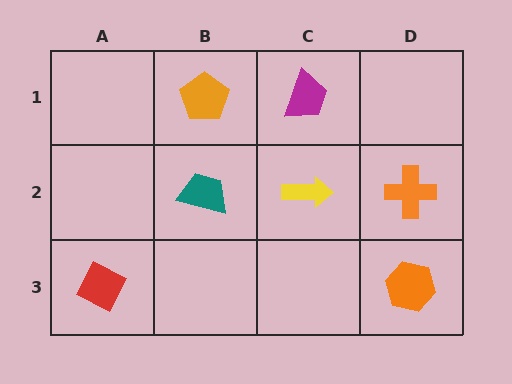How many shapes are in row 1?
2 shapes.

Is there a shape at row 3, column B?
No, that cell is empty.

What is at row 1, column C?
A magenta trapezoid.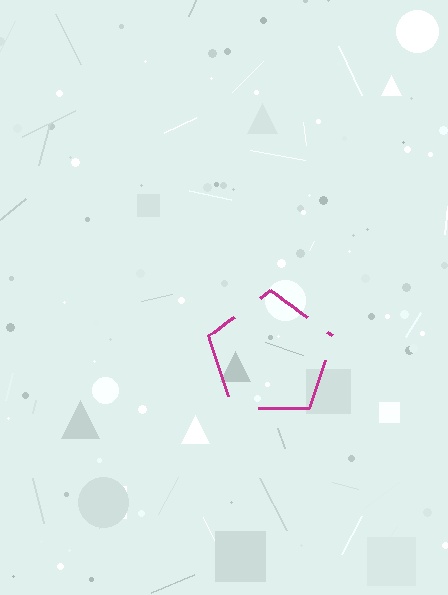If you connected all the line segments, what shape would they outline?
They would outline a pentagon.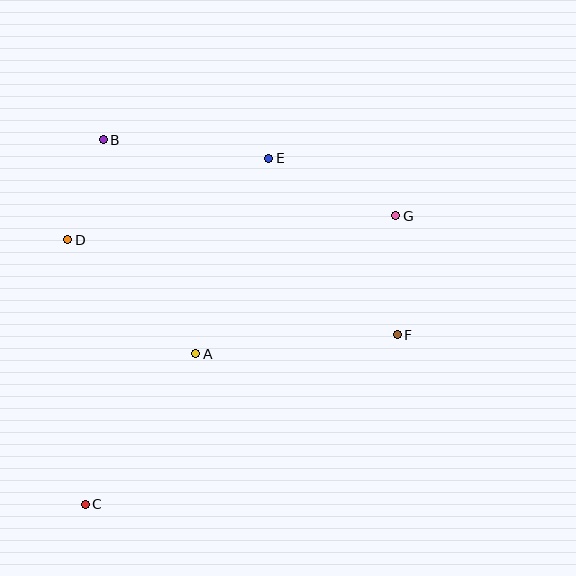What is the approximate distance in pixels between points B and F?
The distance between B and F is approximately 353 pixels.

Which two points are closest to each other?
Points B and D are closest to each other.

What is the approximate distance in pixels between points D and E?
The distance between D and E is approximately 217 pixels.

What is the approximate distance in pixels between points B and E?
The distance between B and E is approximately 166 pixels.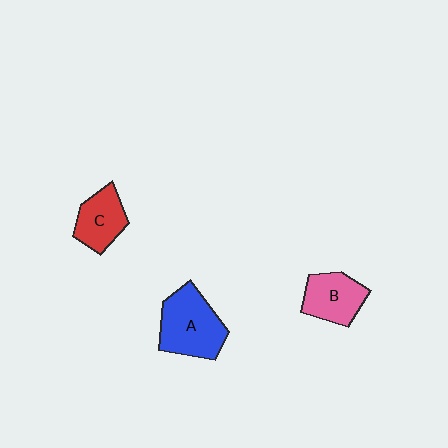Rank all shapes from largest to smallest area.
From largest to smallest: A (blue), B (pink), C (red).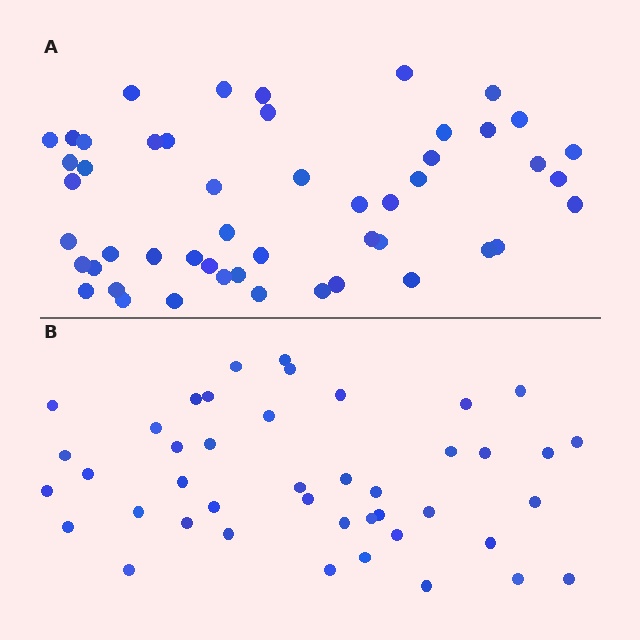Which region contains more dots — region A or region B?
Region A (the top region) has more dots.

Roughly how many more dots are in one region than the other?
Region A has roughly 8 or so more dots than region B.